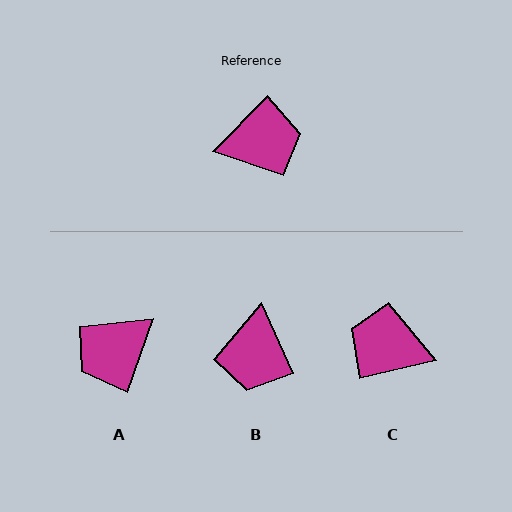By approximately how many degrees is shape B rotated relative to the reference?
Approximately 111 degrees clockwise.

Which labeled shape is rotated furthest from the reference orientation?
A, about 155 degrees away.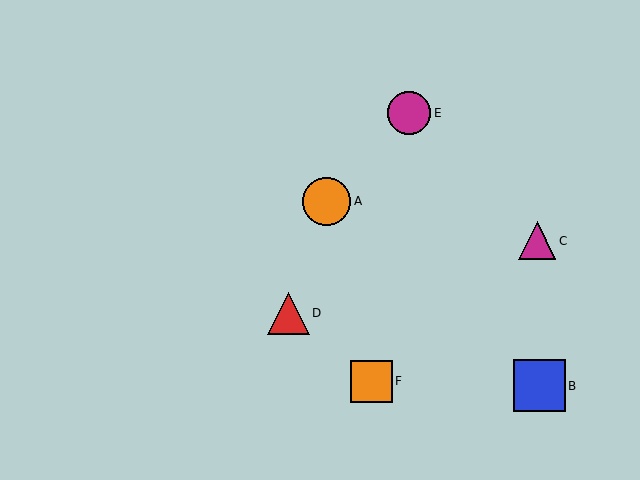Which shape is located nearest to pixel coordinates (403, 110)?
The magenta circle (labeled E) at (409, 113) is nearest to that location.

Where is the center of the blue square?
The center of the blue square is at (540, 386).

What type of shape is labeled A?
Shape A is an orange circle.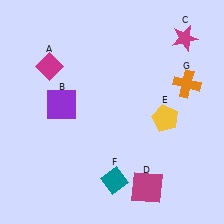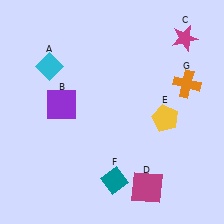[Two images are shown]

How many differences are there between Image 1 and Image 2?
There is 1 difference between the two images.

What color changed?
The diamond (A) changed from magenta in Image 1 to cyan in Image 2.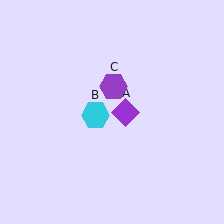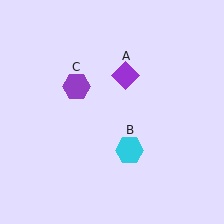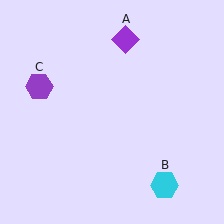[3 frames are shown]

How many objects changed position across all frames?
3 objects changed position: purple diamond (object A), cyan hexagon (object B), purple hexagon (object C).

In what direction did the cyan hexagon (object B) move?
The cyan hexagon (object B) moved down and to the right.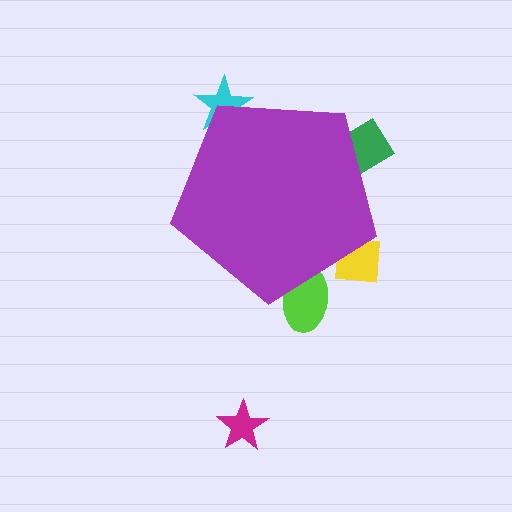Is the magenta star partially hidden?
No, the magenta star is fully visible.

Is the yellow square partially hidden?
Yes, the yellow square is partially hidden behind the purple pentagon.